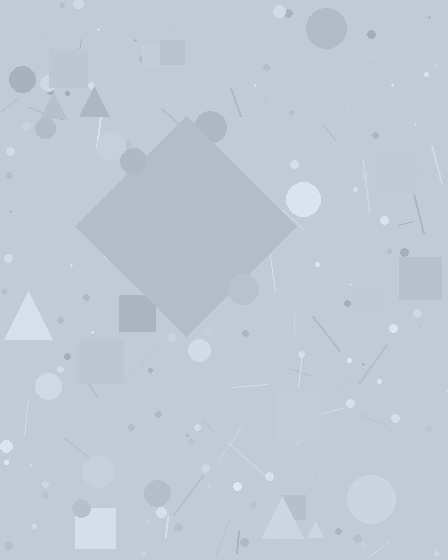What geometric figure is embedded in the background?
A diamond is embedded in the background.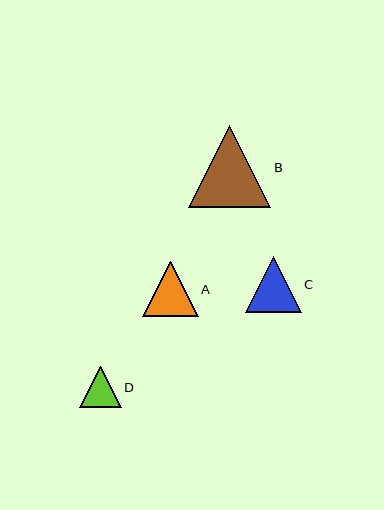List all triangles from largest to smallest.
From largest to smallest: B, C, A, D.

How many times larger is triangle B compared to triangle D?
Triangle B is approximately 2.0 times the size of triangle D.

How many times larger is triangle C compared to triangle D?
Triangle C is approximately 1.3 times the size of triangle D.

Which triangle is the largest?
Triangle B is the largest with a size of approximately 82 pixels.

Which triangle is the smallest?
Triangle D is the smallest with a size of approximately 42 pixels.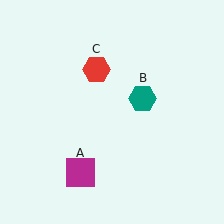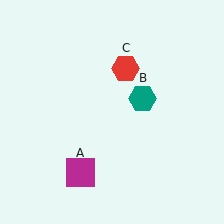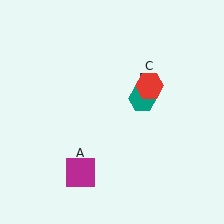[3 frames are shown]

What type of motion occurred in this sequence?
The red hexagon (object C) rotated clockwise around the center of the scene.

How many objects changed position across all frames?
1 object changed position: red hexagon (object C).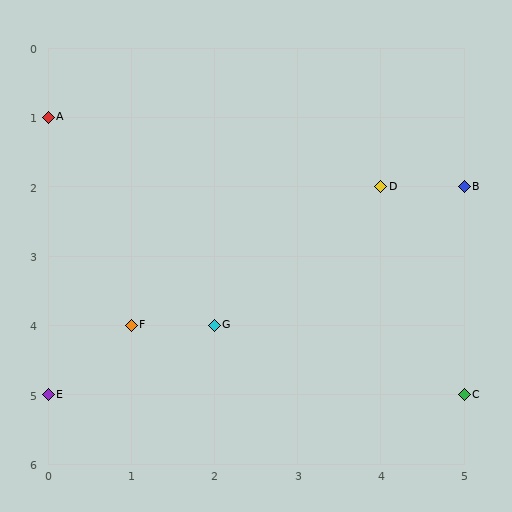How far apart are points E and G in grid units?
Points E and G are 2 columns and 1 row apart (about 2.2 grid units diagonally).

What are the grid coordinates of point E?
Point E is at grid coordinates (0, 5).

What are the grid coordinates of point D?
Point D is at grid coordinates (4, 2).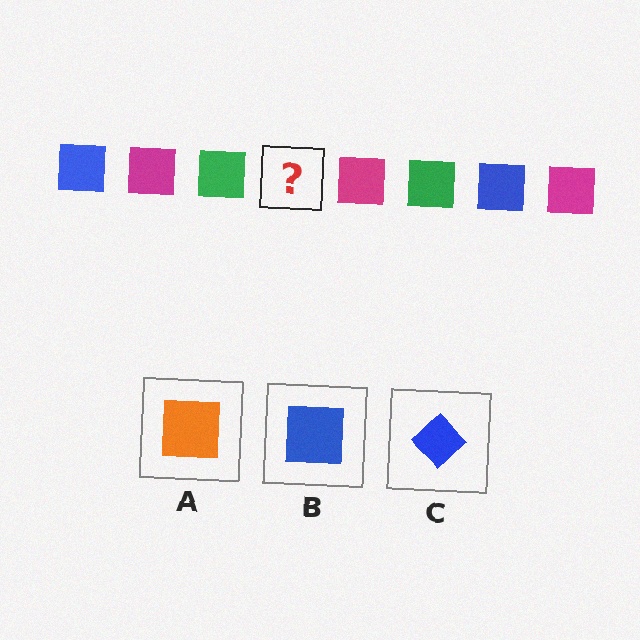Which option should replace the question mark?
Option B.